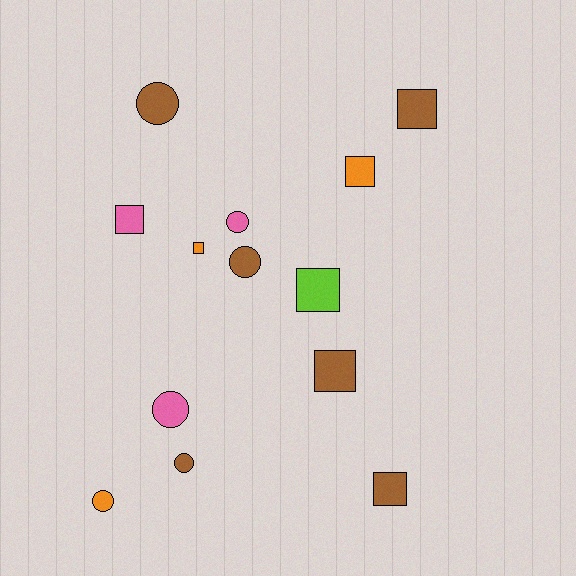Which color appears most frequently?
Brown, with 6 objects.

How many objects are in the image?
There are 13 objects.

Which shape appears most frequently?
Square, with 7 objects.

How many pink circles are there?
There are 2 pink circles.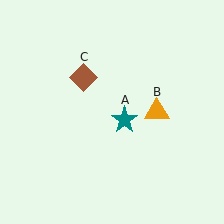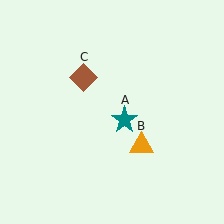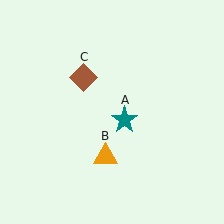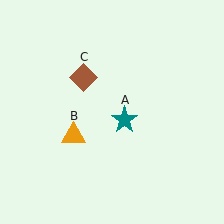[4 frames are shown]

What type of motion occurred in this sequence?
The orange triangle (object B) rotated clockwise around the center of the scene.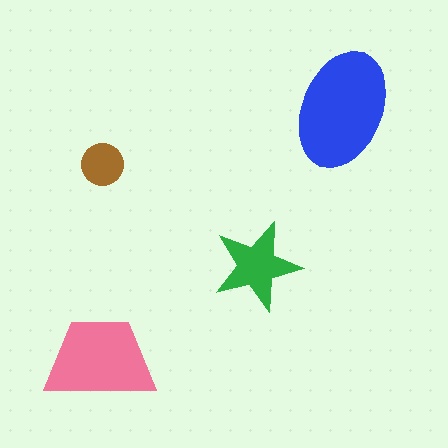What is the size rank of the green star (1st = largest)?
3rd.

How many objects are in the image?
There are 4 objects in the image.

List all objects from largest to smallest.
The blue ellipse, the pink trapezoid, the green star, the brown circle.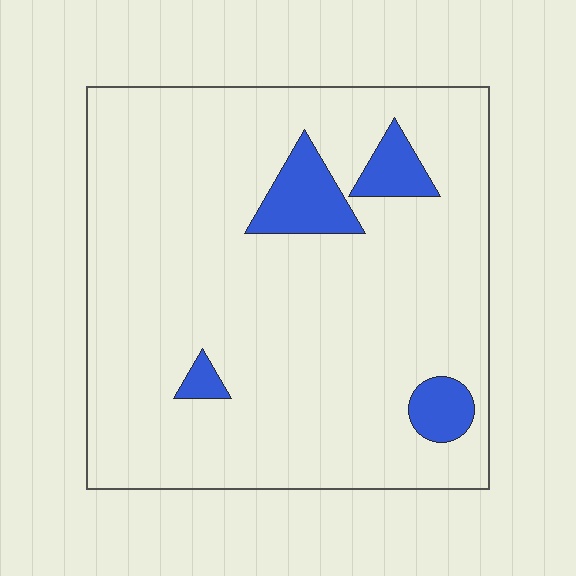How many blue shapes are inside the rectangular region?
4.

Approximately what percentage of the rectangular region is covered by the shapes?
Approximately 10%.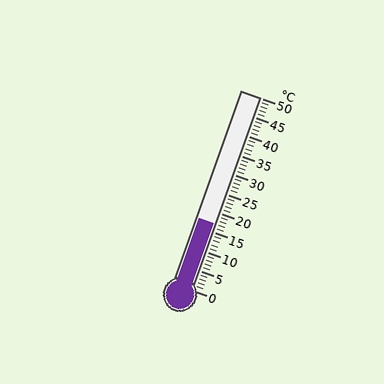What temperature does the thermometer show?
The thermometer shows approximately 17°C.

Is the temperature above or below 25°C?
The temperature is below 25°C.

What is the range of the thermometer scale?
The thermometer scale ranges from 0°C to 50°C.